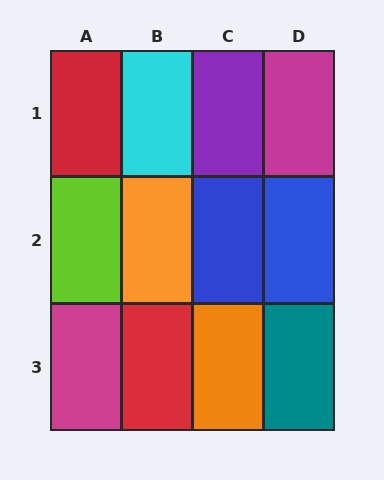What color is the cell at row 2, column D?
Blue.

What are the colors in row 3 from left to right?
Magenta, red, orange, teal.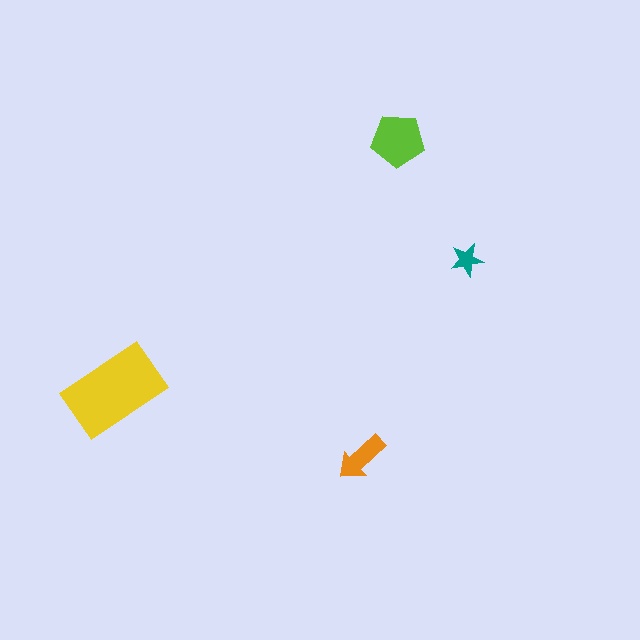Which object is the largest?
The yellow rectangle.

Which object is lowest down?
The orange arrow is bottommost.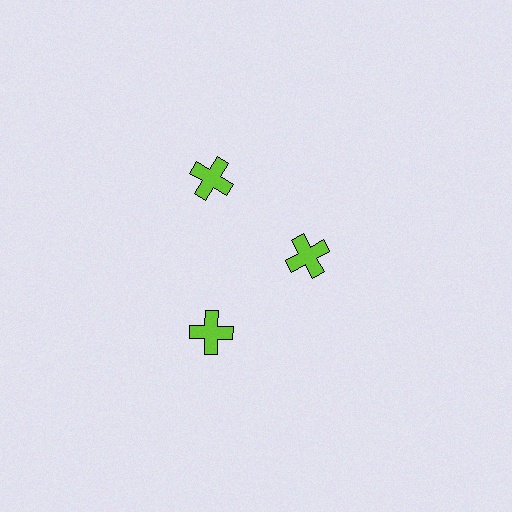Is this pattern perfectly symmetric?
No. The 3 lime crosses are arranged in a ring, but one element near the 3 o'clock position is pulled inward toward the center, breaking the 3-fold rotational symmetry.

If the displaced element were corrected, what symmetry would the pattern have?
It would have 3-fold rotational symmetry — the pattern would map onto itself every 120 degrees.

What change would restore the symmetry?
The symmetry would be restored by moving it outward, back onto the ring so that all 3 crosses sit at equal angles and equal distance from the center.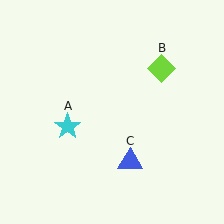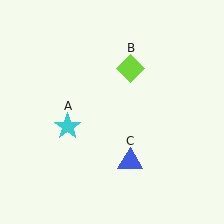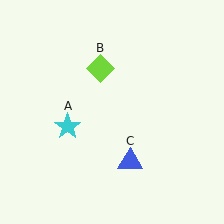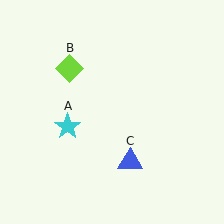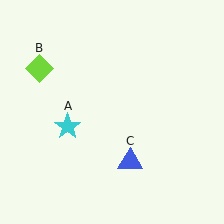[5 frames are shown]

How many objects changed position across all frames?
1 object changed position: lime diamond (object B).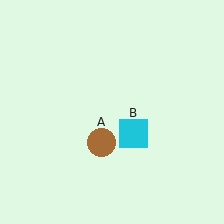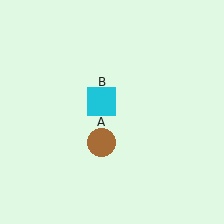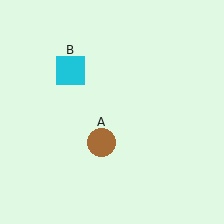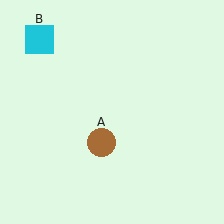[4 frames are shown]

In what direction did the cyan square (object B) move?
The cyan square (object B) moved up and to the left.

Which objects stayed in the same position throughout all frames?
Brown circle (object A) remained stationary.